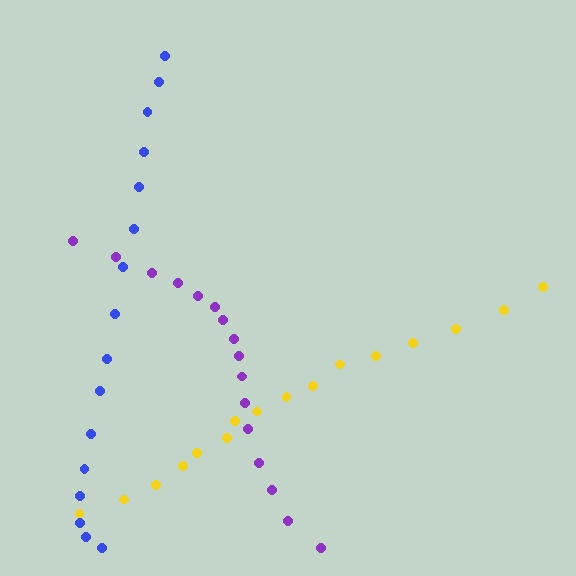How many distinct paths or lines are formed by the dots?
There are 3 distinct paths.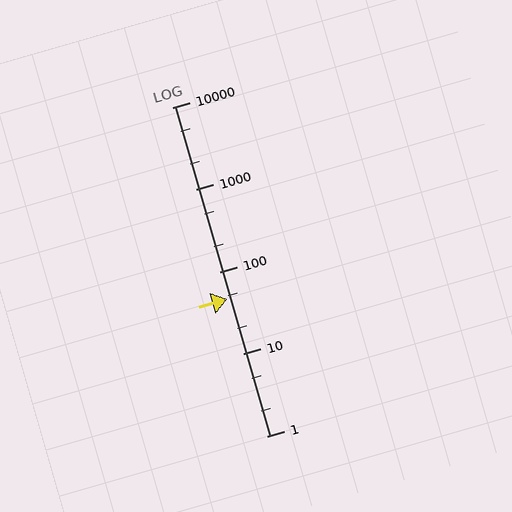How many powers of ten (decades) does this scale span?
The scale spans 4 decades, from 1 to 10000.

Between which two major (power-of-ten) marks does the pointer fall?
The pointer is between 10 and 100.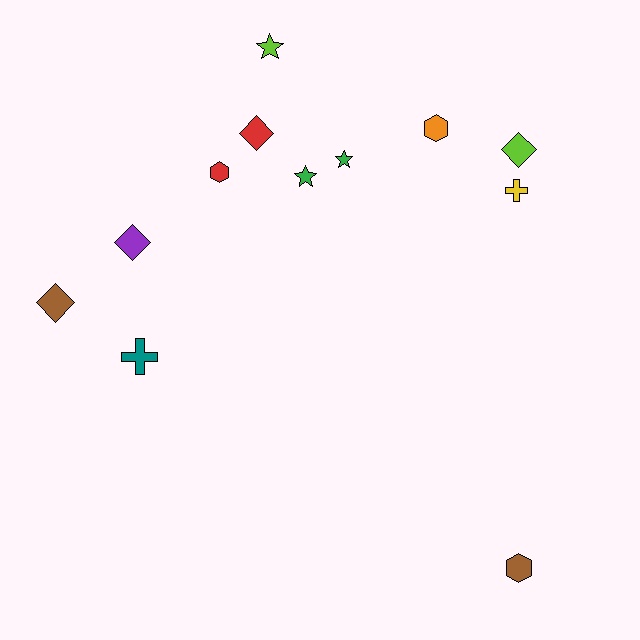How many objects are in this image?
There are 12 objects.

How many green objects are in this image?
There are 2 green objects.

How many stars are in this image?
There are 3 stars.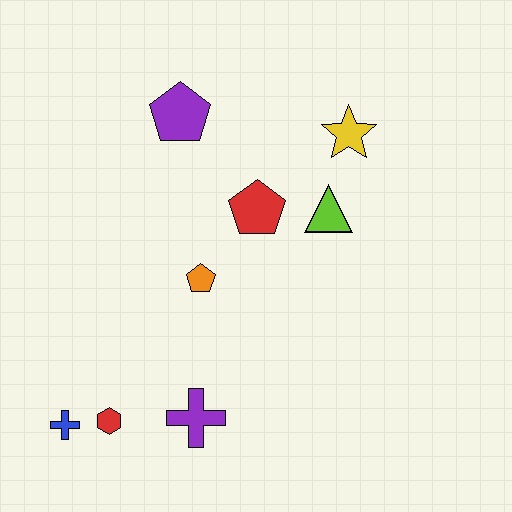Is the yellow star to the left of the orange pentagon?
No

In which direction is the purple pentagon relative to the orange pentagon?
The purple pentagon is above the orange pentagon.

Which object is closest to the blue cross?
The red hexagon is closest to the blue cross.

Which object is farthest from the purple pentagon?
The blue cross is farthest from the purple pentagon.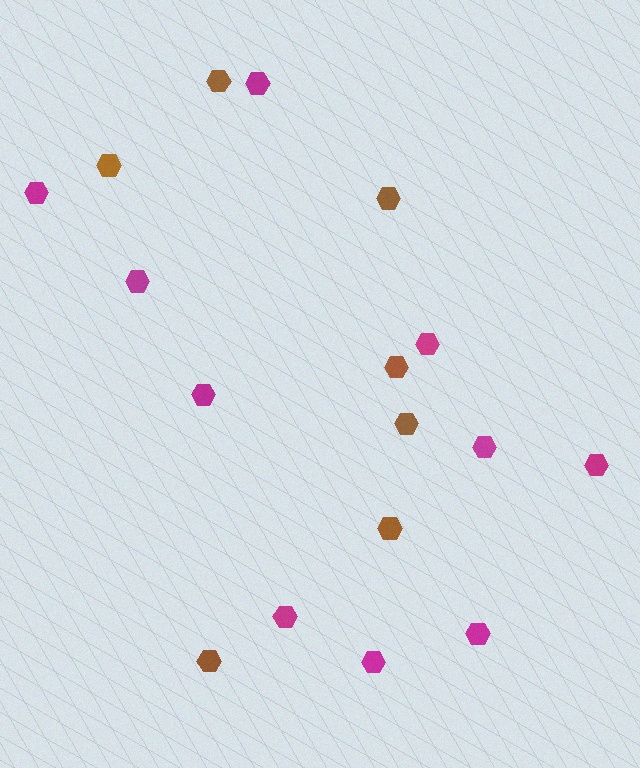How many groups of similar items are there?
There are 2 groups: one group of magenta hexagons (10) and one group of brown hexagons (7).